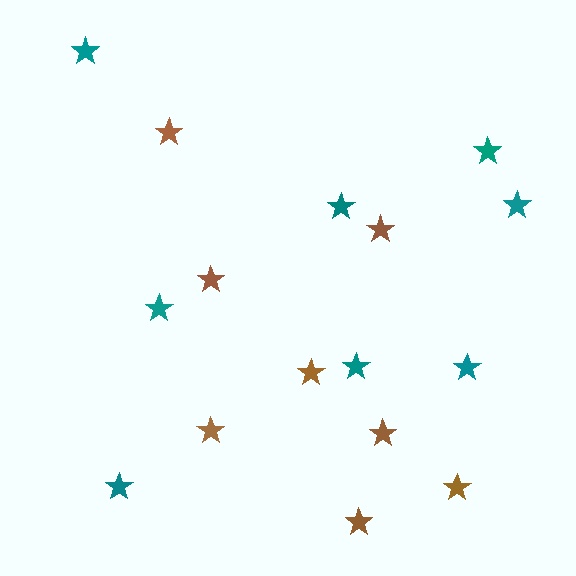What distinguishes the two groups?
There are 2 groups: one group of brown stars (8) and one group of teal stars (8).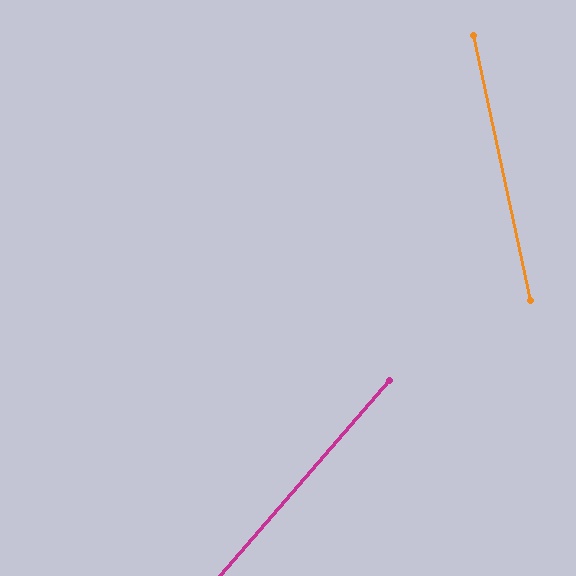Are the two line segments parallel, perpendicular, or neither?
Neither parallel nor perpendicular — they differ by about 53°.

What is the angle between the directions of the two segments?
Approximately 53 degrees.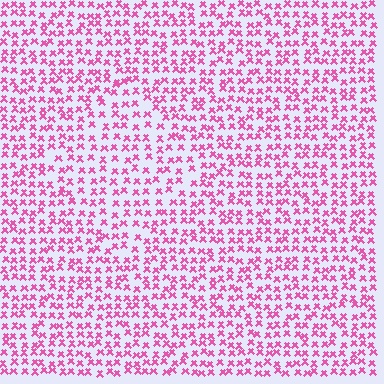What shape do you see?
I see a diamond.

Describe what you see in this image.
The image contains small pink elements arranged at two different densities. A diamond-shaped region is visible where the elements are less densely packed than the surrounding area.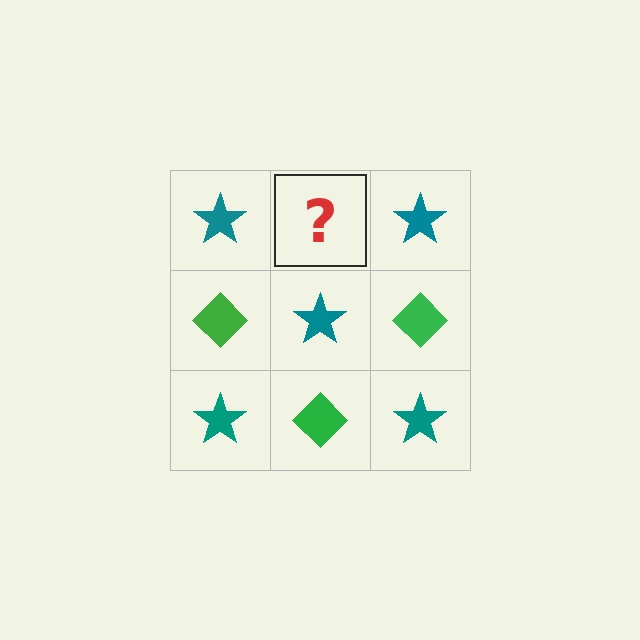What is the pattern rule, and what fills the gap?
The rule is that it alternates teal star and green diamond in a checkerboard pattern. The gap should be filled with a green diamond.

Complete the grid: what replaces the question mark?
The question mark should be replaced with a green diamond.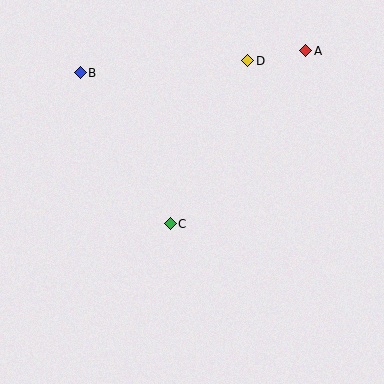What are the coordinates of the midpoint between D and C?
The midpoint between D and C is at (209, 142).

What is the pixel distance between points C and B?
The distance between C and B is 176 pixels.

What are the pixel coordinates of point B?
Point B is at (80, 73).